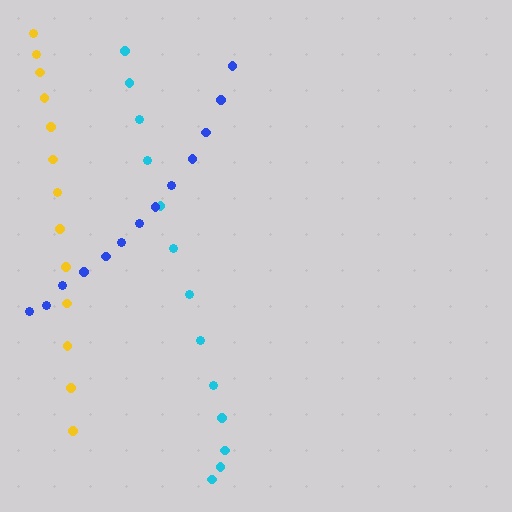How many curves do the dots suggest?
There are 3 distinct paths.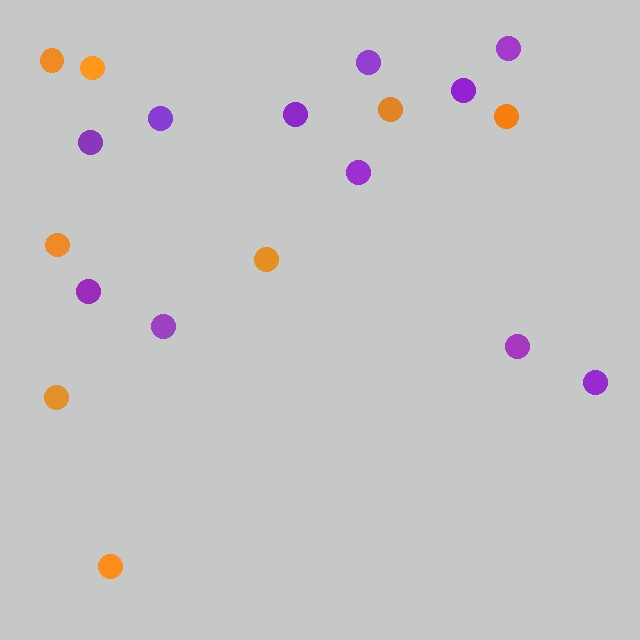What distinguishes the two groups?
There are 2 groups: one group of purple circles (11) and one group of orange circles (8).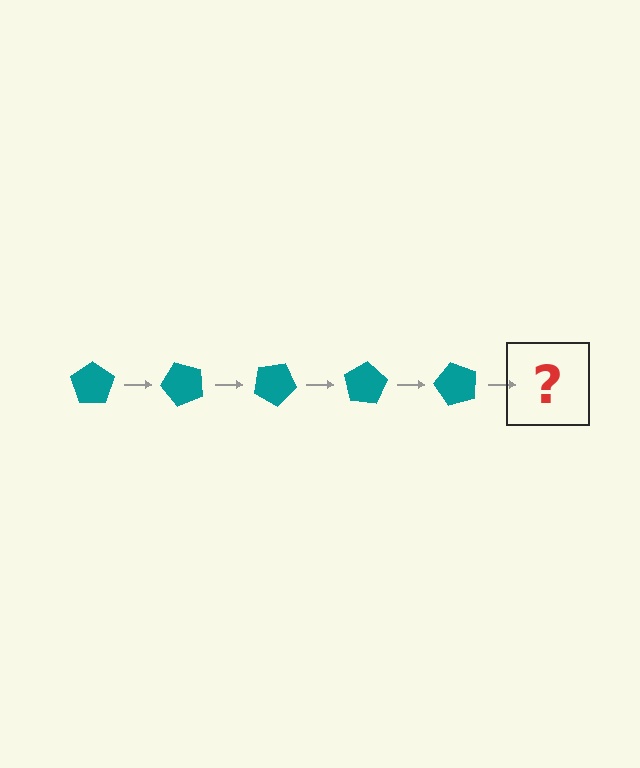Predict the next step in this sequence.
The next step is a teal pentagon rotated 250 degrees.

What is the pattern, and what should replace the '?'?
The pattern is that the pentagon rotates 50 degrees each step. The '?' should be a teal pentagon rotated 250 degrees.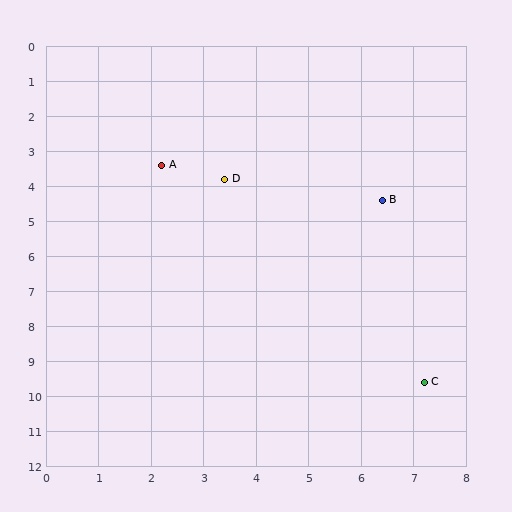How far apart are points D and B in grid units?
Points D and B are about 3.1 grid units apart.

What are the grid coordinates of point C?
Point C is at approximately (7.2, 9.6).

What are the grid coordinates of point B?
Point B is at approximately (6.4, 4.4).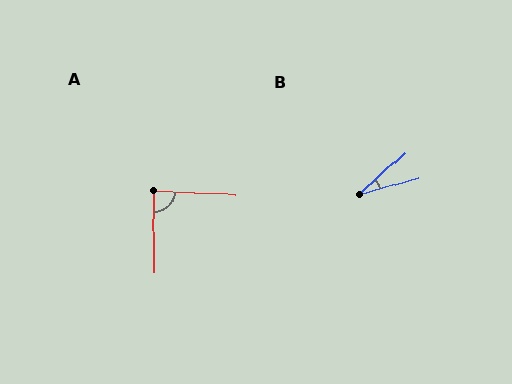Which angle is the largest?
A, at approximately 87 degrees.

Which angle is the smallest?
B, at approximately 26 degrees.